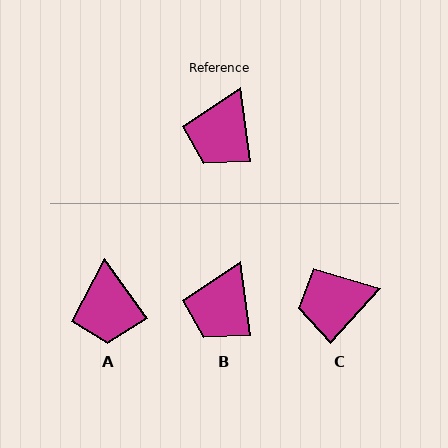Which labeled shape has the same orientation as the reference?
B.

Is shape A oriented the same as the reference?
No, it is off by about 29 degrees.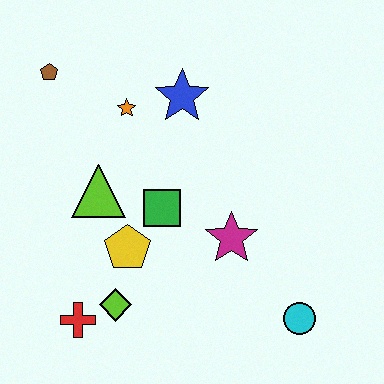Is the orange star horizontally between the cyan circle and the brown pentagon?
Yes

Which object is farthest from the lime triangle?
The cyan circle is farthest from the lime triangle.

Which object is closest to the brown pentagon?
The orange star is closest to the brown pentagon.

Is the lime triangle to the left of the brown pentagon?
No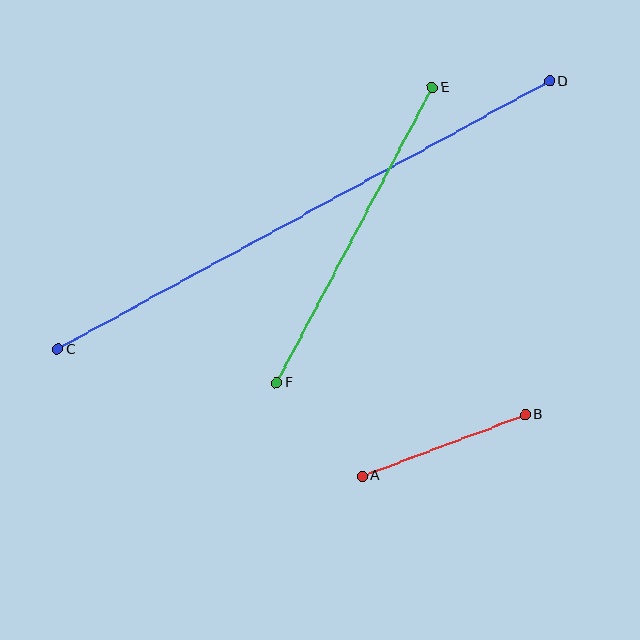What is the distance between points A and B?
The distance is approximately 174 pixels.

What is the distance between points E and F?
The distance is approximately 333 pixels.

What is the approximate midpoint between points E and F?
The midpoint is at approximately (354, 235) pixels.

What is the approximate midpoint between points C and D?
The midpoint is at approximately (304, 215) pixels.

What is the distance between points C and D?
The distance is approximately 560 pixels.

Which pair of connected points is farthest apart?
Points C and D are farthest apart.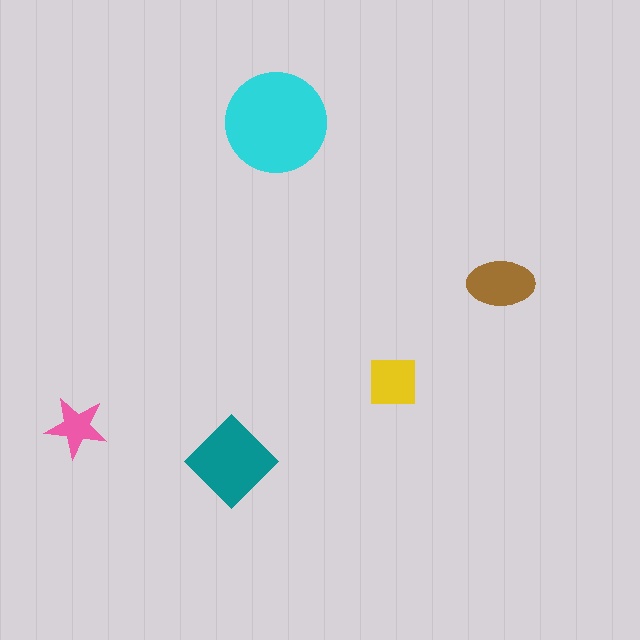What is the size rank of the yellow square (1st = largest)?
4th.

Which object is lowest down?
The teal diamond is bottommost.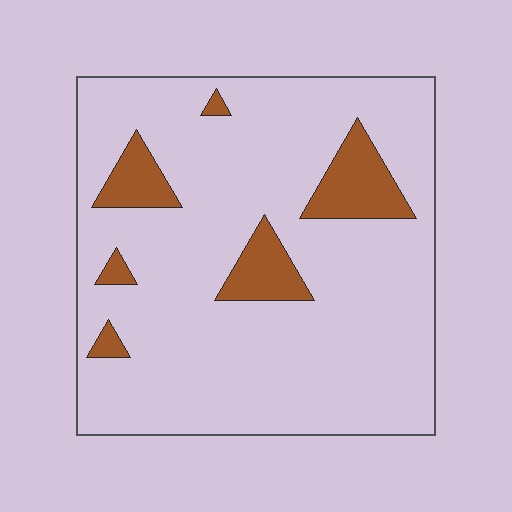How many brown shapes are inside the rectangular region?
6.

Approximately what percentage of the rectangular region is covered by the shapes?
Approximately 15%.